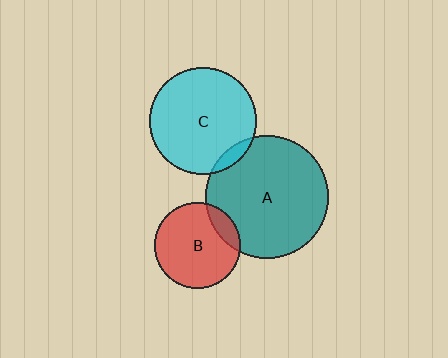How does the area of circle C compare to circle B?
Approximately 1.6 times.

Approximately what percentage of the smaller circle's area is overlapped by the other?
Approximately 5%.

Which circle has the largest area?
Circle A (teal).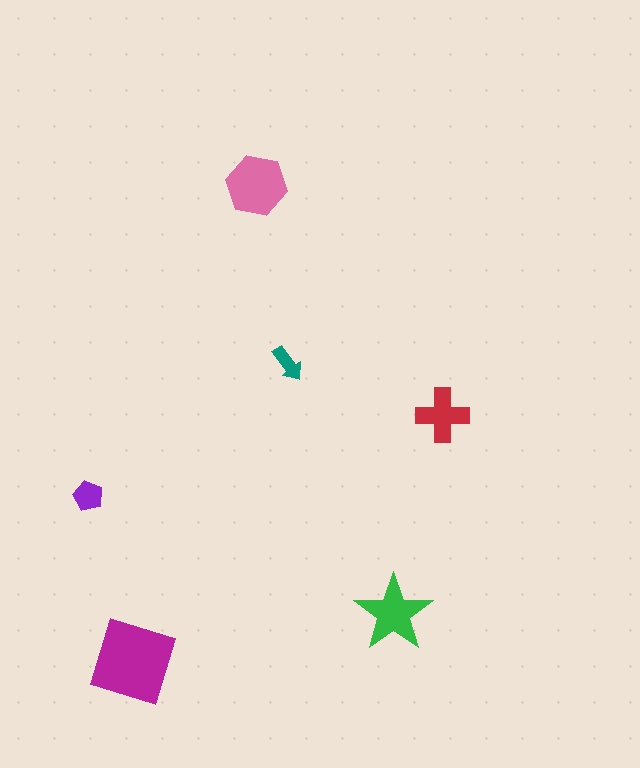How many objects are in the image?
There are 6 objects in the image.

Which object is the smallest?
The teal arrow.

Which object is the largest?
The magenta diamond.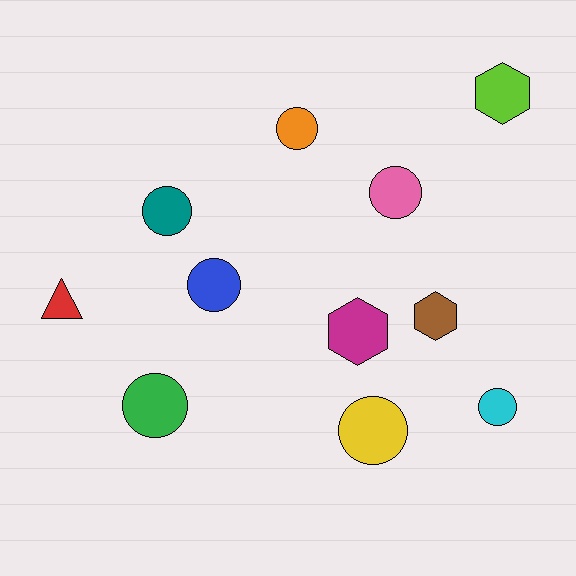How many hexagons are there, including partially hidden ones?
There are 3 hexagons.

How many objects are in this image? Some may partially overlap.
There are 11 objects.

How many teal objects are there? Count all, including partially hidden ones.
There is 1 teal object.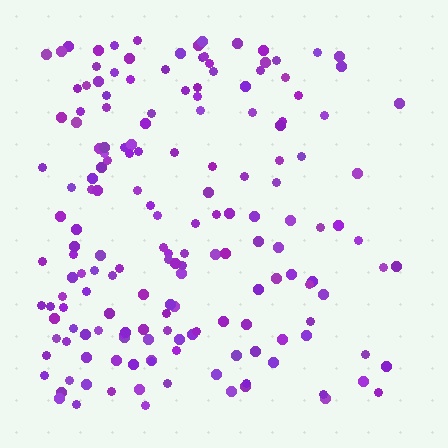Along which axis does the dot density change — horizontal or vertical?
Horizontal.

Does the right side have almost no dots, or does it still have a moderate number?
Still a moderate number, just noticeably fewer than the left.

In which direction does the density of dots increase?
From right to left, with the left side densest.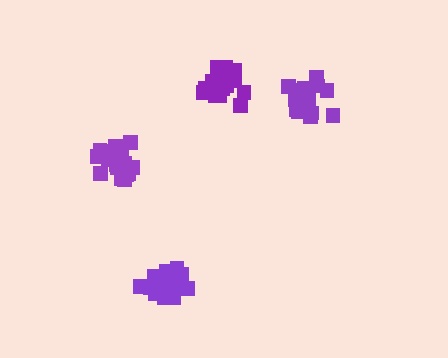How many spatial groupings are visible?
There are 4 spatial groupings.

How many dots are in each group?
Group 1: 16 dots, Group 2: 19 dots, Group 3: 16 dots, Group 4: 15 dots (66 total).